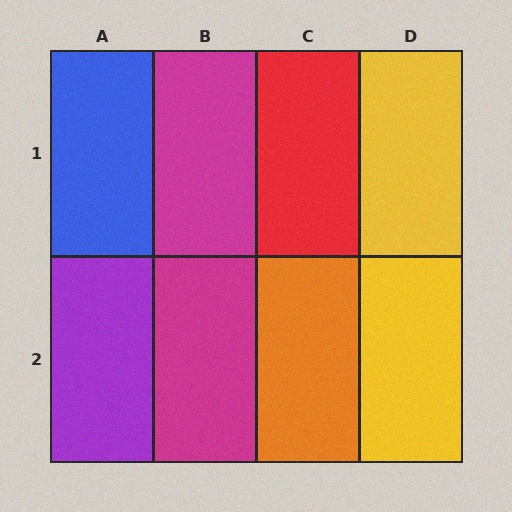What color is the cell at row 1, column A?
Blue.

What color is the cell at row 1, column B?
Magenta.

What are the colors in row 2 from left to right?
Purple, magenta, orange, yellow.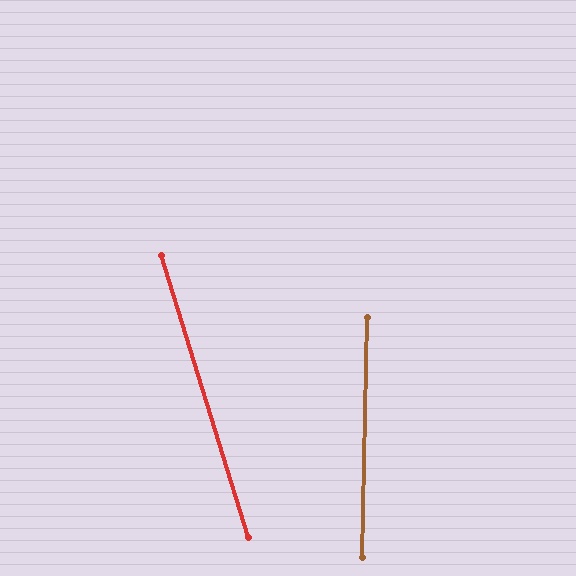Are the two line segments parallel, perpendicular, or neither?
Neither parallel nor perpendicular — they differ by about 18°.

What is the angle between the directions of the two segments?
Approximately 18 degrees.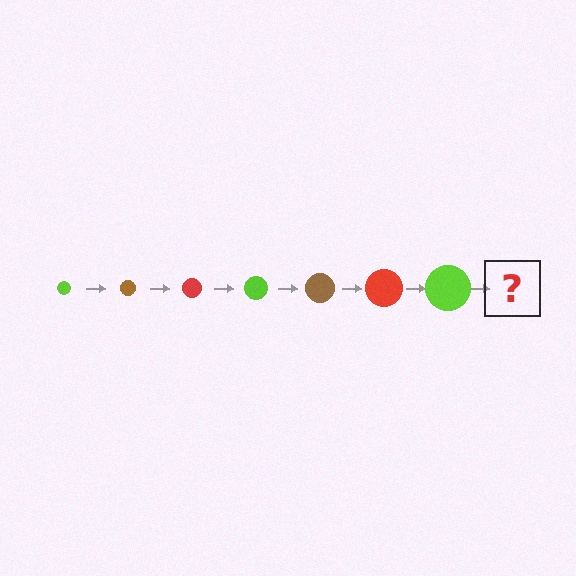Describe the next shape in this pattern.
It should be a brown circle, larger than the previous one.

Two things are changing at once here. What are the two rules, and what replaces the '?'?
The two rules are that the circle grows larger each step and the color cycles through lime, brown, and red. The '?' should be a brown circle, larger than the previous one.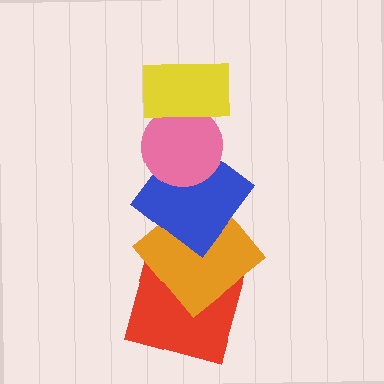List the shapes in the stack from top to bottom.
From top to bottom: the yellow rectangle, the pink circle, the blue diamond, the orange diamond, the red square.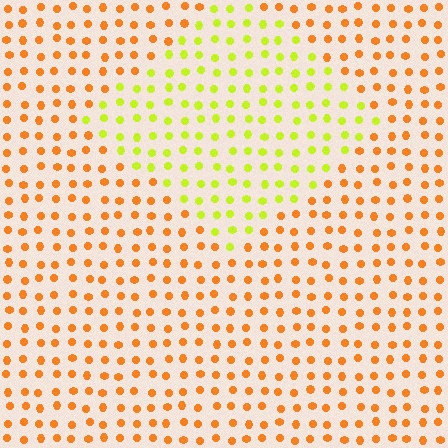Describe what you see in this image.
The image is filled with small orange elements in a uniform arrangement. A diamond-shaped region is visible where the elements are tinted to a slightly different hue, forming a subtle color boundary.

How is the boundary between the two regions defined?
The boundary is defined purely by a slight shift in hue (about 47 degrees). Spacing, size, and orientation are identical on both sides.